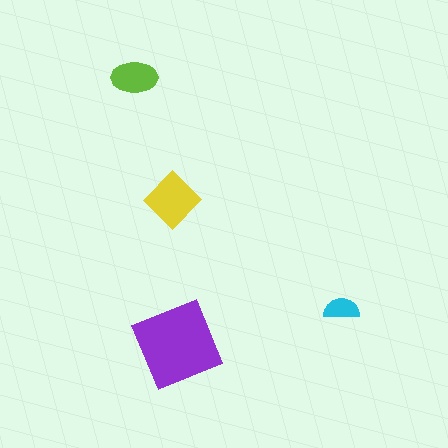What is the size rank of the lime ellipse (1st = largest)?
3rd.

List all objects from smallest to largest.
The cyan semicircle, the lime ellipse, the yellow diamond, the purple square.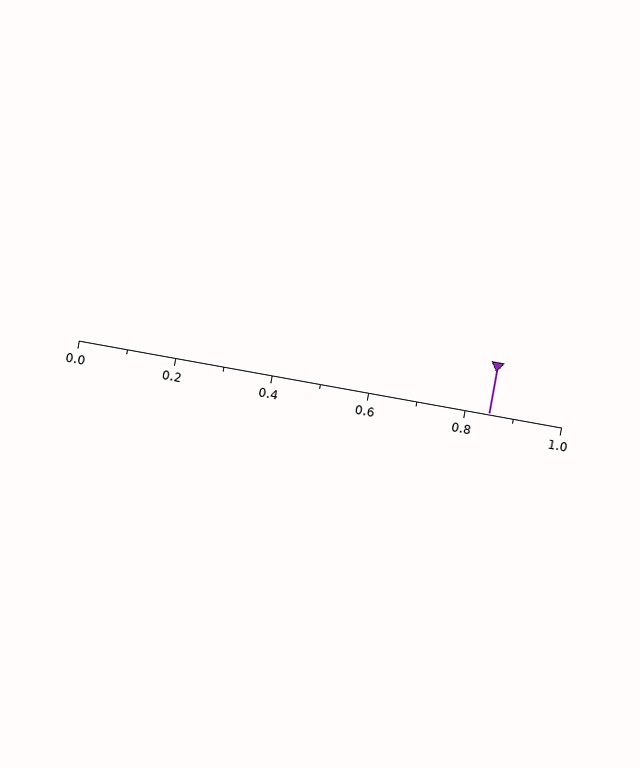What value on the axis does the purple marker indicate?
The marker indicates approximately 0.85.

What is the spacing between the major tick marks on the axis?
The major ticks are spaced 0.2 apart.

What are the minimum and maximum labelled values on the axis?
The axis runs from 0.0 to 1.0.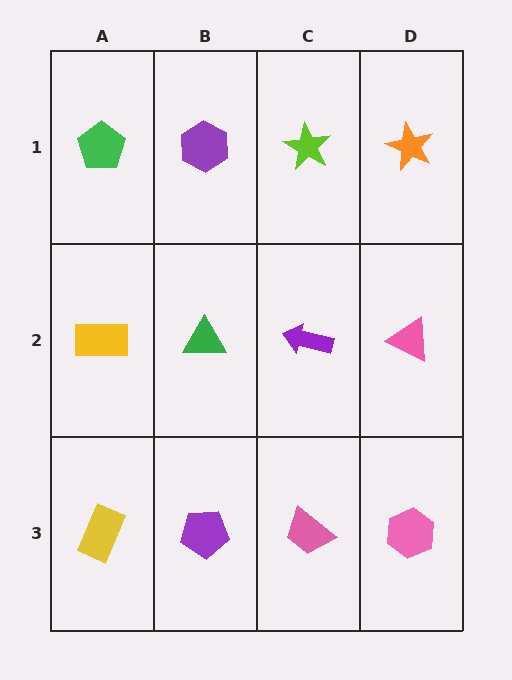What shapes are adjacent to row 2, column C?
A lime star (row 1, column C), a pink trapezoid (row 3, column C), a green triangle (row 2, column B), a pink triangle (row 2, column D).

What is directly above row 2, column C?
A lime star.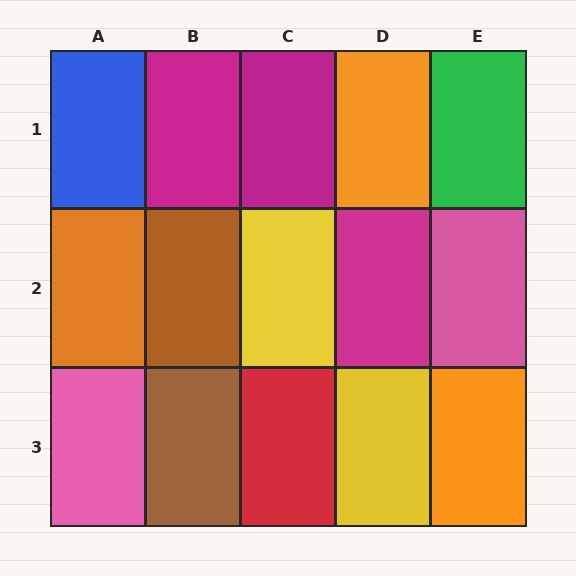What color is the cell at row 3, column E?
Orange.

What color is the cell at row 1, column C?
Magenta.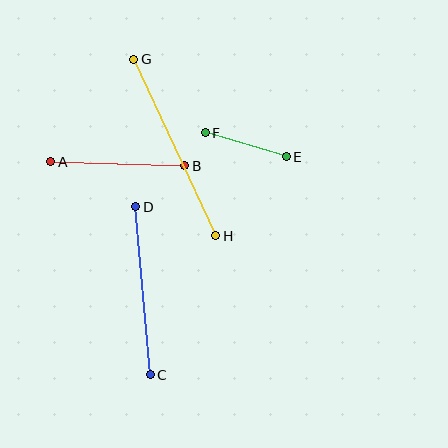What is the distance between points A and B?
The distance is approximately 134 pixels.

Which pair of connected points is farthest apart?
Points G and H are farthest apart.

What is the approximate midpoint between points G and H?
The midpoint is at approximately (175, 147) pixels.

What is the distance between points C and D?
The distance is approximately 168 pixels.